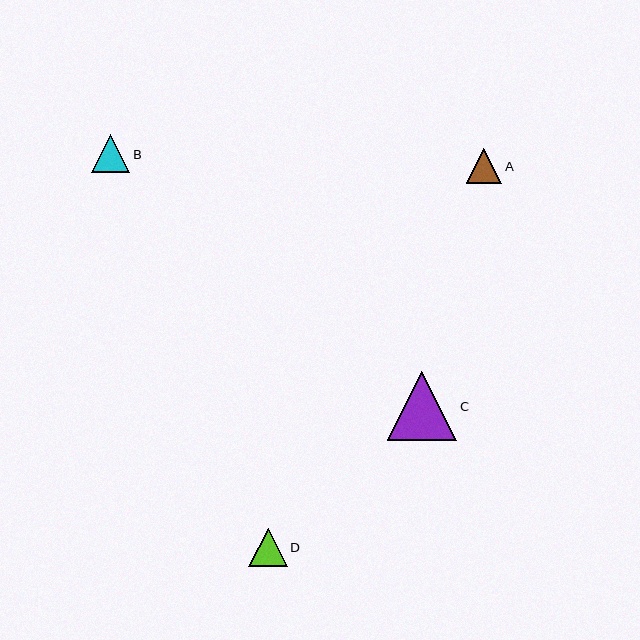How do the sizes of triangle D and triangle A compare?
Triangle D and triangle A are approximately the same size.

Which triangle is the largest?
Triangle C is the largest with a size of approximately 69 pixels.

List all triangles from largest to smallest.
From largest to smallest: C, D, B, A.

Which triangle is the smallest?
Triangle A is the smallest with a size of approximately 35 pixels.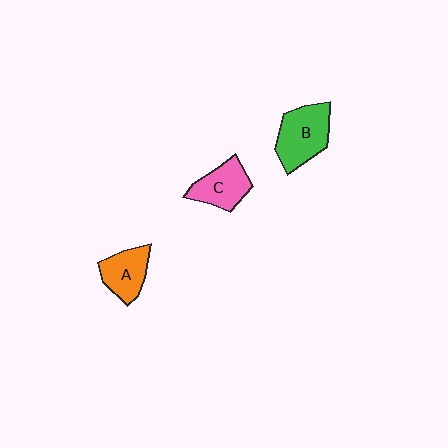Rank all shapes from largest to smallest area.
From largest to smallest: B (green), C (pink), A (orange).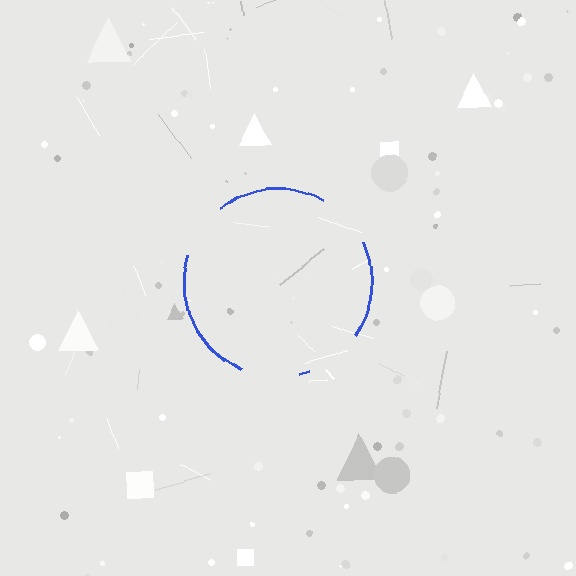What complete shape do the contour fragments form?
The contour fragments form a circle.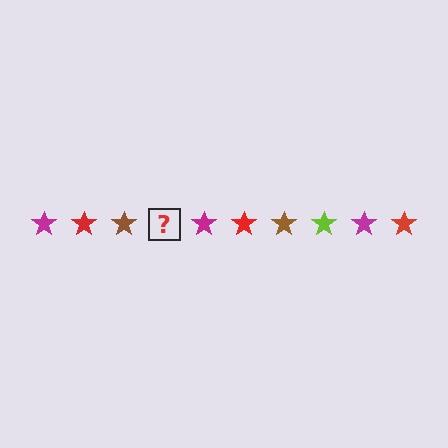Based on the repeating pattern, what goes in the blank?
The blank should be a lime star.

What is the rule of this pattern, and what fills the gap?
The rule is that the pattern cycles through magenta, red, brown, lime stars. The gap should be filled with a lime star.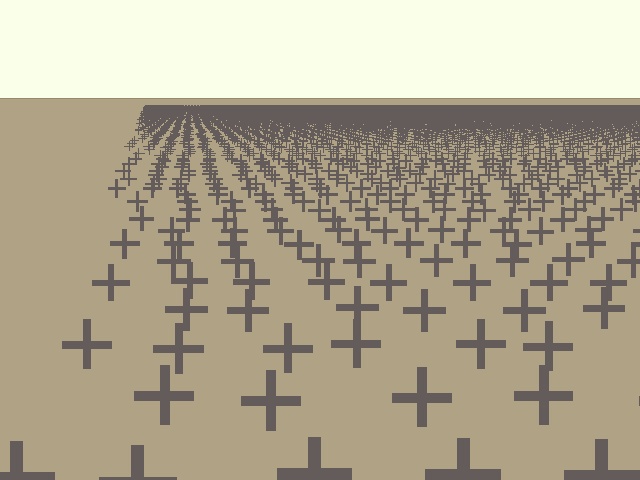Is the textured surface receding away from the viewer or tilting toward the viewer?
The surface is receding away from the viewer. Texture elements get smaller and denser toward the top.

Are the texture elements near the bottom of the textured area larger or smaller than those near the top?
Larger. Near the bottom, elements are closer to the viewer and appear at a bigger on-screen size.